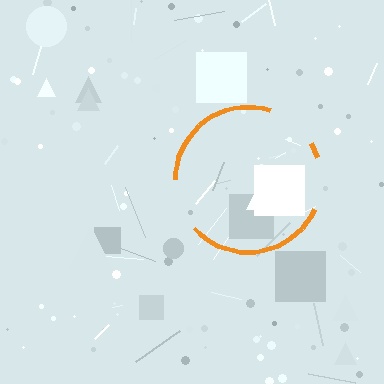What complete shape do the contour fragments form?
The contour fragments form a circle.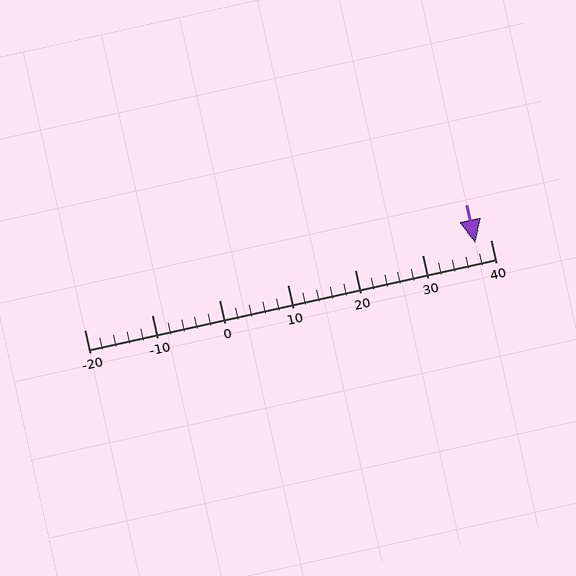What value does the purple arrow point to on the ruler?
The purple arrow points to approximately 38.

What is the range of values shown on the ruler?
The ruler shows values from -20 to 40.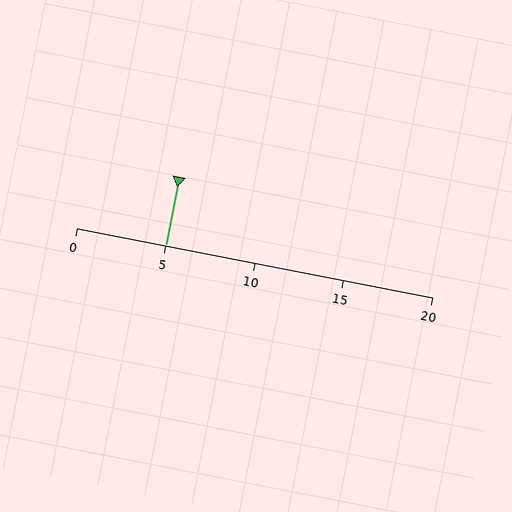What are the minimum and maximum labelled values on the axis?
The axis runs from 0 to 20.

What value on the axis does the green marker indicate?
The marker indicates approximately 5.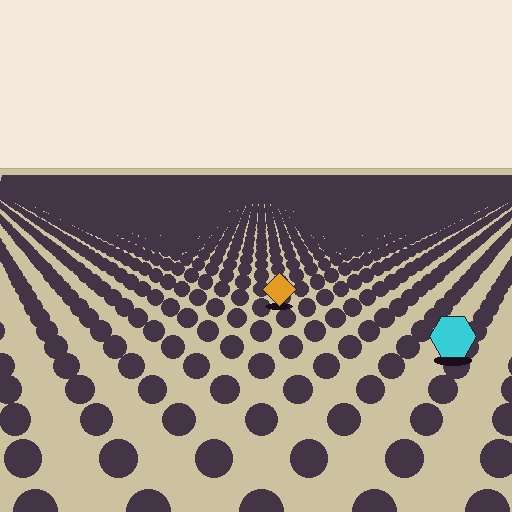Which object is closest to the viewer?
The cyan hexagon is closest. The texture marks near it are larger and more spread out.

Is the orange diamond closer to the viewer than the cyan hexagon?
No. The cyan hexagon is closer — you can tell from the texture gradient: the ground texture is coarser near it.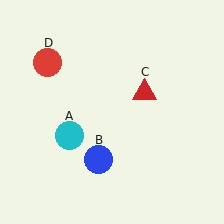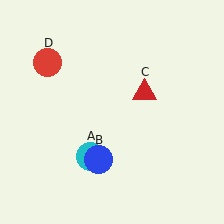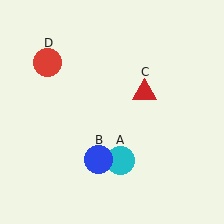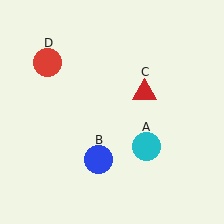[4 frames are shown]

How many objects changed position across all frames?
1 object changed position: cyan circle (object A).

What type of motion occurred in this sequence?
The cyan circle (object A) rotated counterclockwise around the center of the scene.